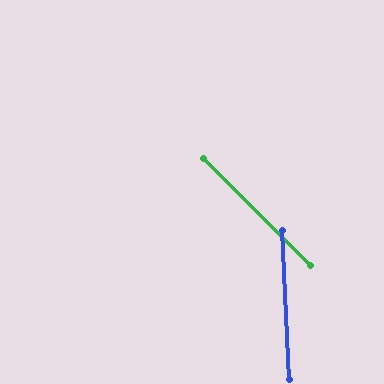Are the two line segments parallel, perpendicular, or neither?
Neither parallel nor perpendicular — they differ by about 43°.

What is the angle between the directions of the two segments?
Approximately 43 degrees.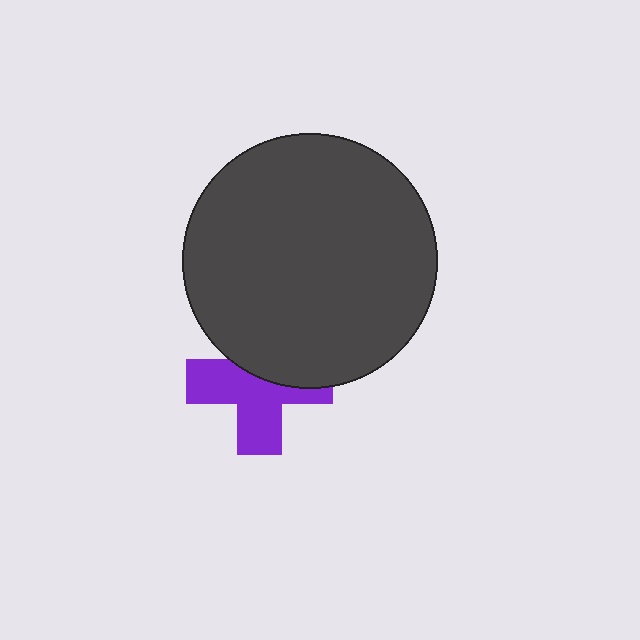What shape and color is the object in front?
The object in front is a dark gray circle.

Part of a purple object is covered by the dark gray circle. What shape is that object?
It is a cross.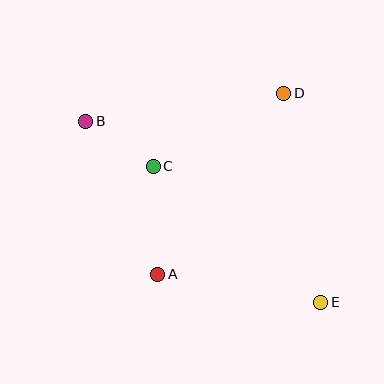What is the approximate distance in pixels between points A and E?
The distance between A and E is approximately 165 pixels.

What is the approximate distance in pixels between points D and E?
The distance between D and E is approximately 212 pixels.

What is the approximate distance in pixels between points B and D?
The distance between B and D is approximately 200 pixels.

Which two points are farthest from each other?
Points B and E are farthest from each other.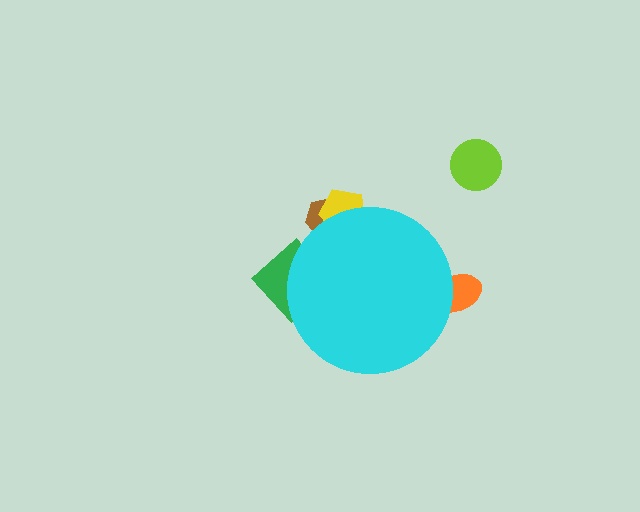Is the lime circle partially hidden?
No, the lime circle is fully visible.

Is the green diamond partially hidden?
Yes, the green diamond is partially hidden behind the cyan circle.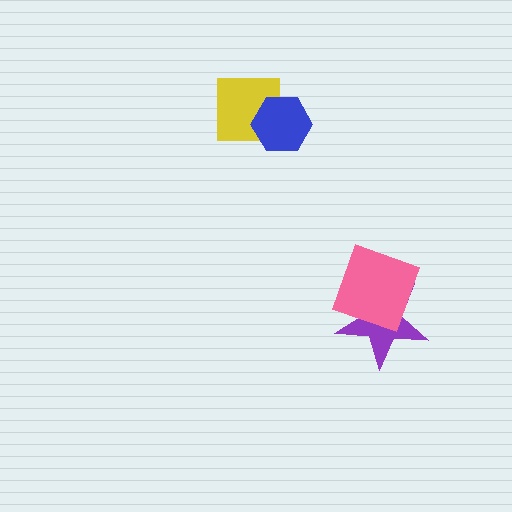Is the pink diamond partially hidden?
No, no other shape covers it.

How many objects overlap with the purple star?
1 object overlaps with the purple star.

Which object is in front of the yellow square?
The blue hexagon is in front of the yellow square.